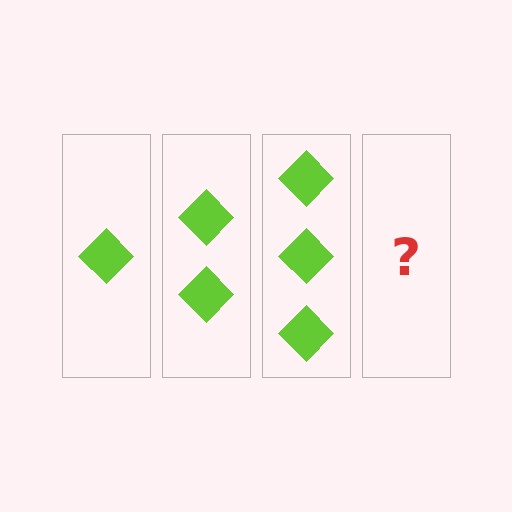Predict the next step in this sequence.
The next step is 4 diamonds.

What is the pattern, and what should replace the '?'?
The pattern is that each step adds one more diamond. The '?' should be 4 diamonds.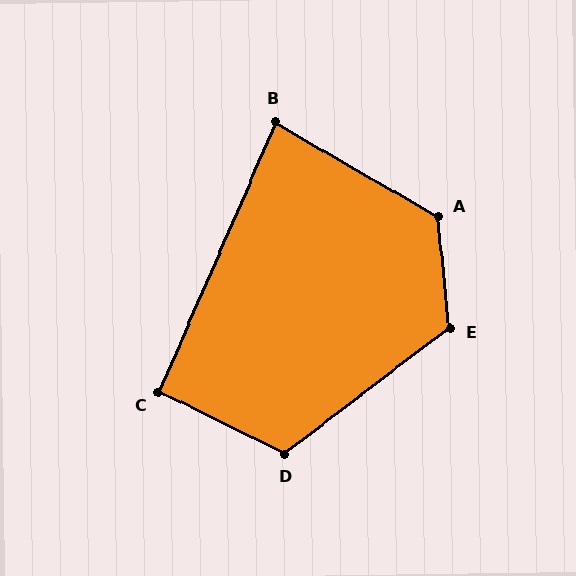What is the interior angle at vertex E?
Approximately 122 degrees (obtuse).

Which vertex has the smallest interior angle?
B, at approximately 83 degrees.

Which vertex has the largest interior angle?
A, at approximately 126 degrees.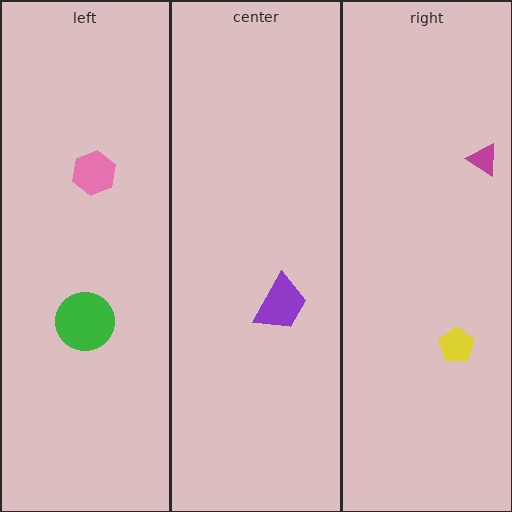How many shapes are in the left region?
2.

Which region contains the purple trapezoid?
The center region.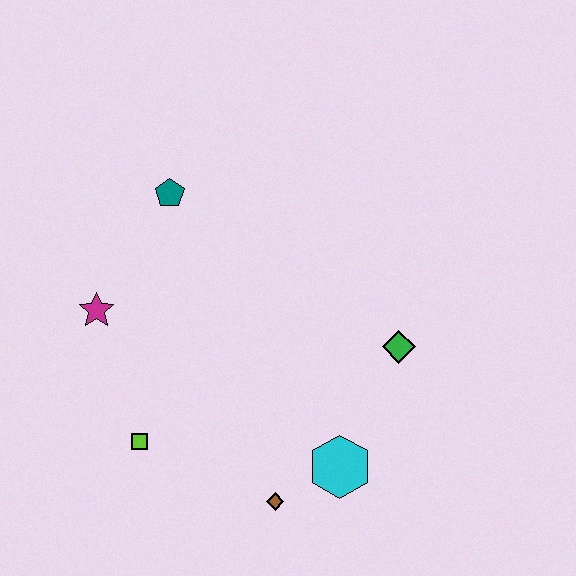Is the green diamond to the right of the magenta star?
Yes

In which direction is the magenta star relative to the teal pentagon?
The magenta star is below the teal pentagon.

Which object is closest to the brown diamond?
The cyan hexagon is closest to the brown diamond.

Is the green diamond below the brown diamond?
No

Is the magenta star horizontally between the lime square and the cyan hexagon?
No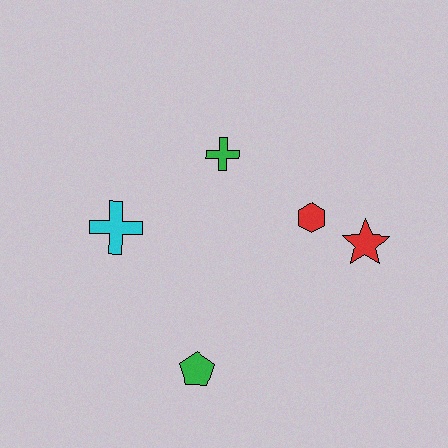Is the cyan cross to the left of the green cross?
Yes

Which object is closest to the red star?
The red hexagon is closest to the red star.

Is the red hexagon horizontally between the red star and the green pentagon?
Yes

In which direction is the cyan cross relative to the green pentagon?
The cyan cross is above the green pentagon.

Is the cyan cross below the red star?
No